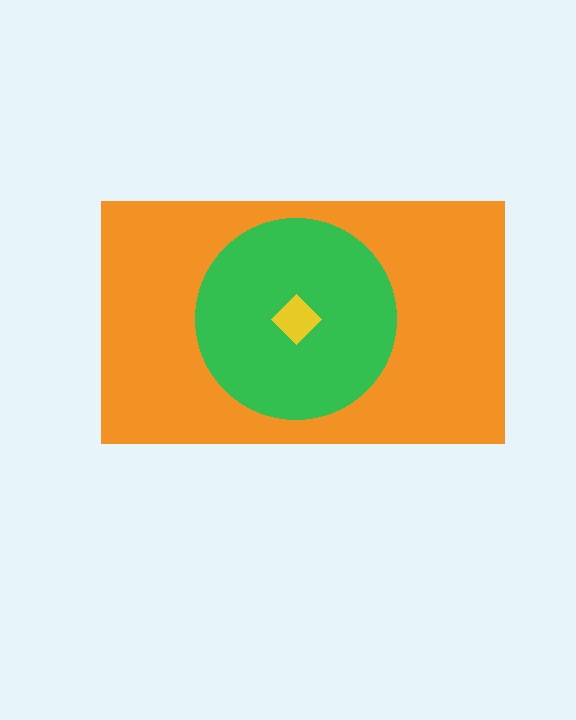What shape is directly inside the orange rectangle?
The green circle.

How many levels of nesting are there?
3.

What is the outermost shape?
The orange rectangle.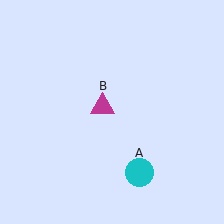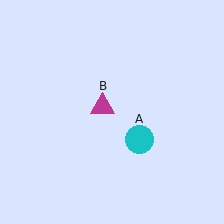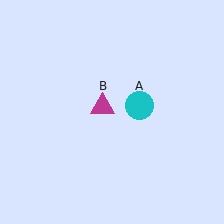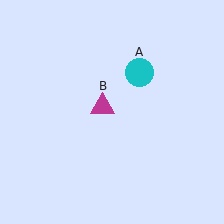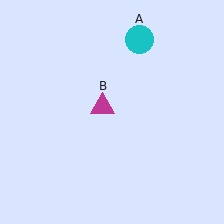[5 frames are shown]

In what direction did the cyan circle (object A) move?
The cyan circle (object A) moved up.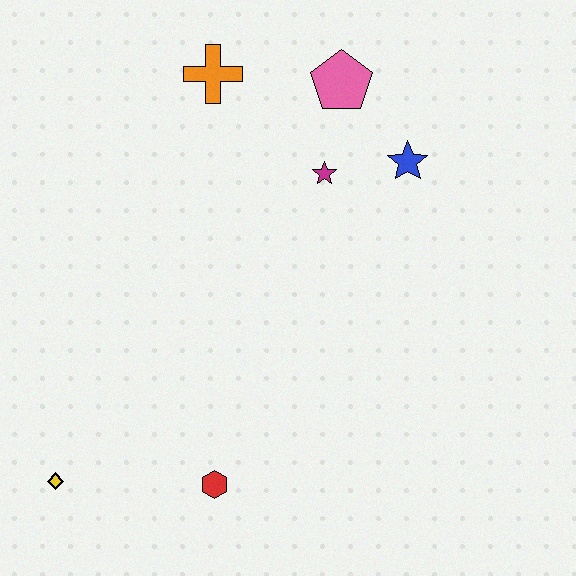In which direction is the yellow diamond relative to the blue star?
The yellow diamond is to the left of the blue star.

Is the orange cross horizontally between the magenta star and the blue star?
No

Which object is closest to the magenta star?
The blue star is closest to the magenta star.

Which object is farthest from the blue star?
The yellow diamond is farthest from the blue star.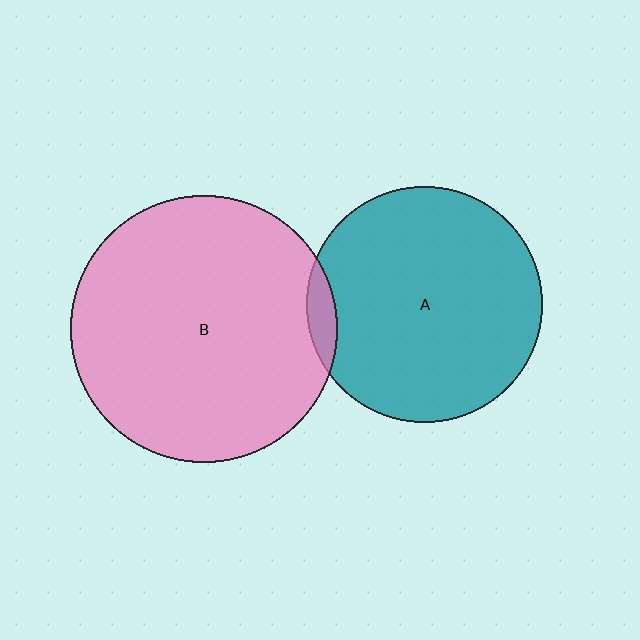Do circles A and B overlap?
Yes.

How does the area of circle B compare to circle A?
Approximately 1.3 times.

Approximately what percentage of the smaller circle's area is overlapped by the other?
Approximately 5%.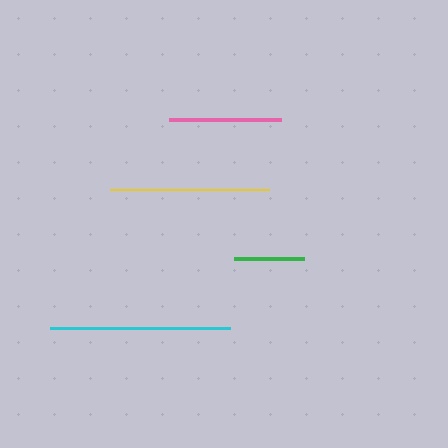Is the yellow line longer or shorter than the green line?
The yellow line is longer than the green line.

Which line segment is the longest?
The cyan line is the longest at approximately 180 pixels.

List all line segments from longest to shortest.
From longest to shortest: cyan, yellow, pink, green.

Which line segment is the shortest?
The green line is the shortest at approximately 70 pixels.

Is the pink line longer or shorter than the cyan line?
The cyan line is longer than the pink line.